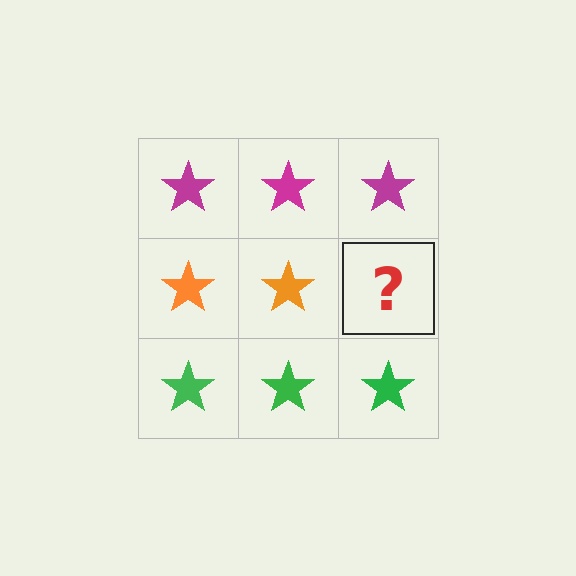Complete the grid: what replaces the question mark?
The question mark should be replaced with an orange star.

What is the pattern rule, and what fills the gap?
The rule is that each row has a consistent color. The gap should be filled with an orange star.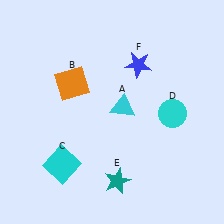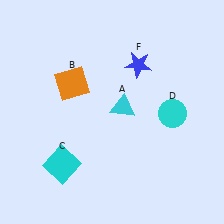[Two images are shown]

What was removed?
The teal star (E) was removed in Image 2.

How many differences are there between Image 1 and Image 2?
There is 1 difference between the two images.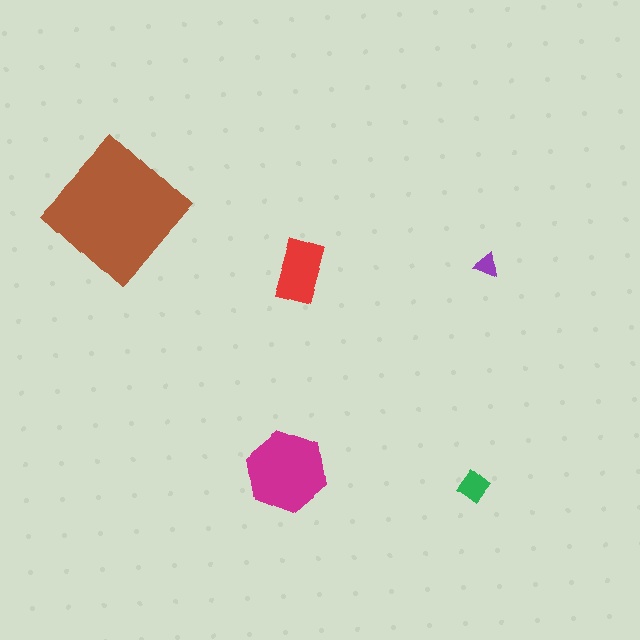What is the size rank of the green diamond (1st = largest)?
4th.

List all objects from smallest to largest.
The purple triangle, the green diamond, the red rectangle, the magenta hexagon, the brown diamond.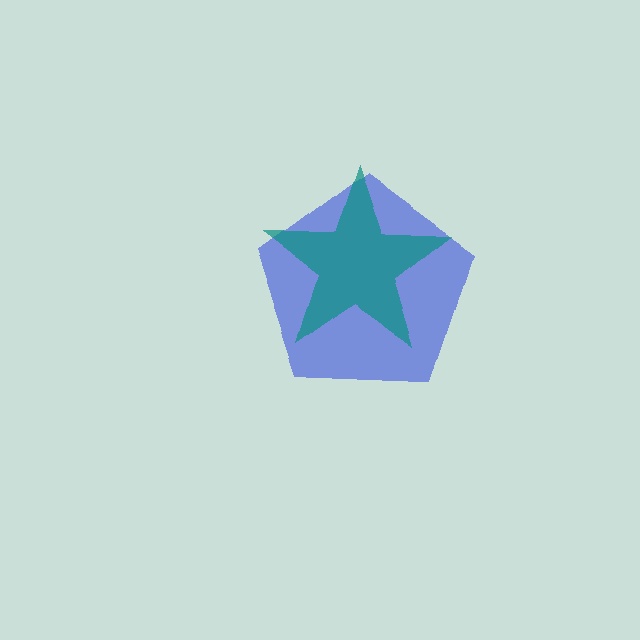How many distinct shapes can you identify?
There are 2 distinct shapes: a blue pentagon, a teal star.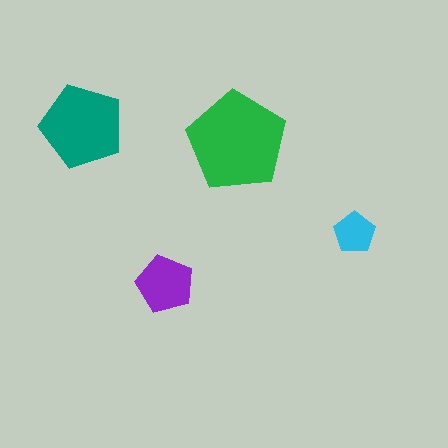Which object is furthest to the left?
The teal pentagon is leftmost.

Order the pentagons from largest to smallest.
the green one, the teal one, the purple one, the cyan one.